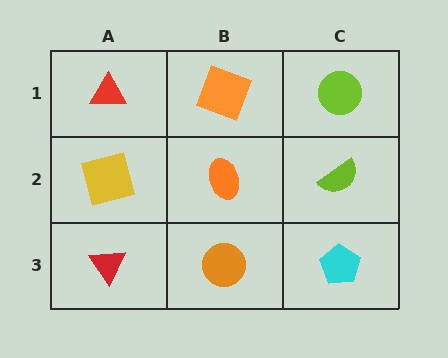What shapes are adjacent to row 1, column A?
A yellow square (row 2, column A), an orange square (row 1, column B).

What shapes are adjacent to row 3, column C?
A lime semicircle (row 2, column C), an orange circle (row 3, column B).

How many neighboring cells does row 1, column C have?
2.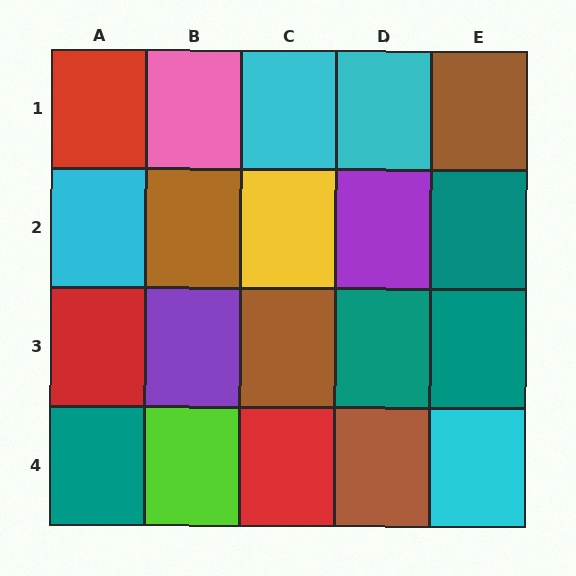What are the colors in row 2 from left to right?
Cyan, brown, yellow, purple, teal.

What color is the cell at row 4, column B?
Lime.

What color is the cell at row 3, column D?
Teal.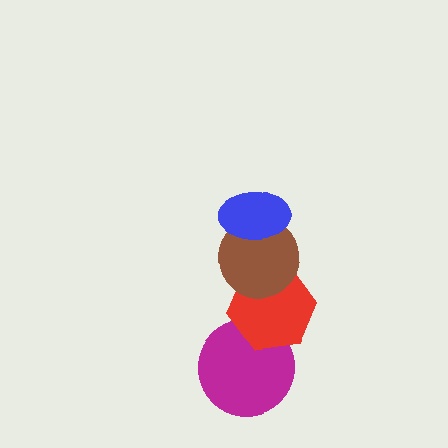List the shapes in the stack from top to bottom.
From top to bottom: the blue ellipse, the brown circle, the red hexagon, the magenta circle.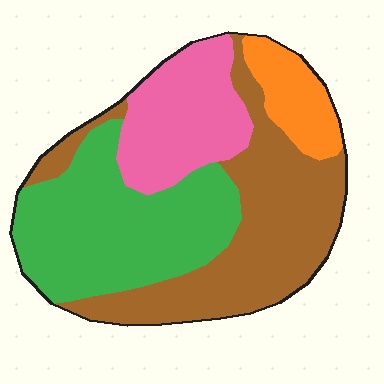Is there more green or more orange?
Green.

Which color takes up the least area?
Orange, at roughly 10%.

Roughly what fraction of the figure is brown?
Brown covers roughly 35% of the figure.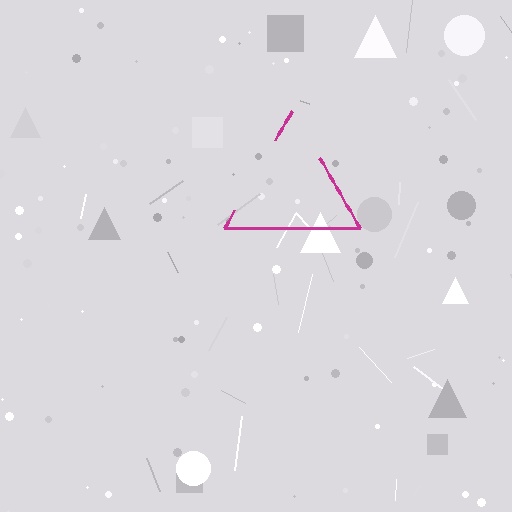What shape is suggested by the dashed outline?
The dashed outline suggests a triangle.